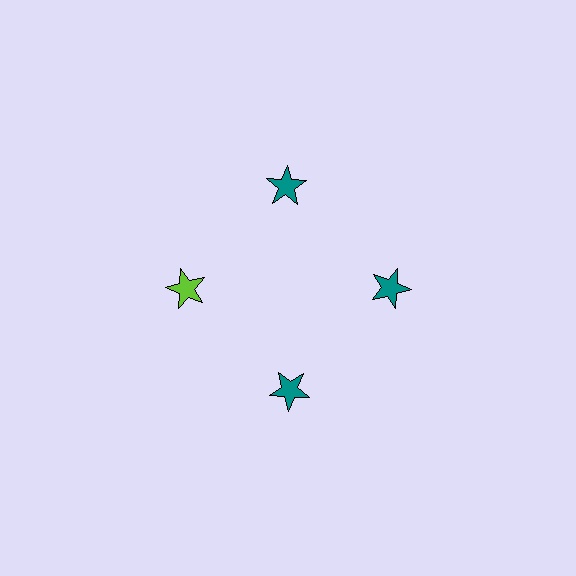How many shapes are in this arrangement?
There are 4 shapes arranged in a ring pattern.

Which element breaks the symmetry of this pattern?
The lime star at roughly the 9 o'clock position breaks the symmetry. All other shapes are teal stars.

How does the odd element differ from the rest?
It has a different color: lime instead of teal.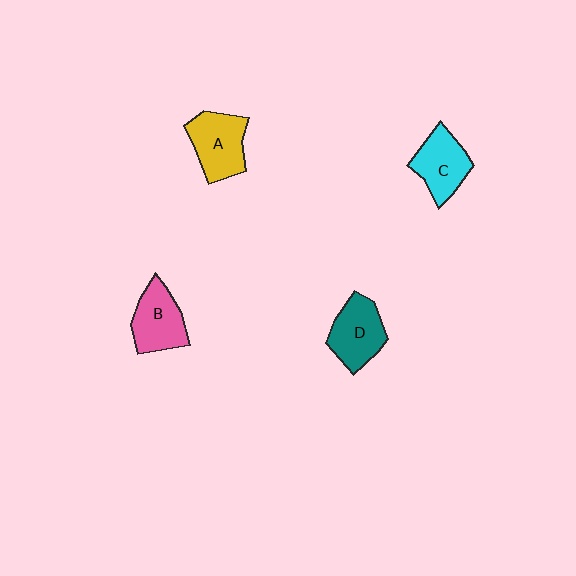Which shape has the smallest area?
Shape B (pink).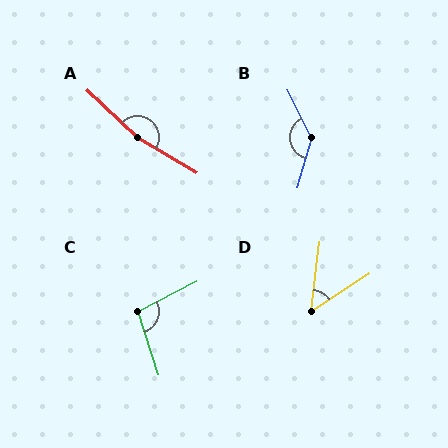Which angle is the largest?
A, at approximately 167 degrees.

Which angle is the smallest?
D, at approximately 50 degrees.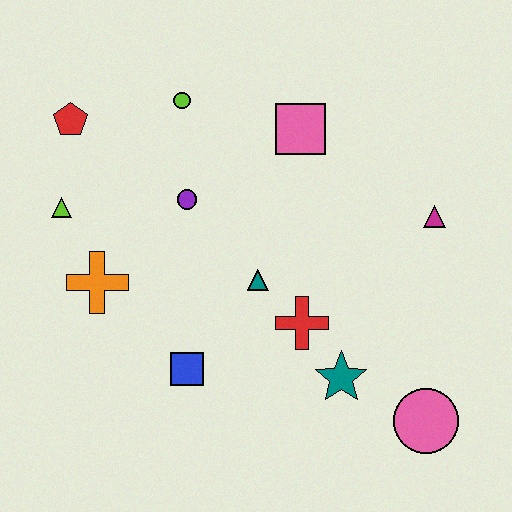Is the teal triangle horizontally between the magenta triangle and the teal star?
No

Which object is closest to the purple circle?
The lime circle is closest to the purple circle.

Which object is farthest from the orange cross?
The pink circle is farthest from the orange cross.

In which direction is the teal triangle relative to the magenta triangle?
The teal triangle is to the left of the magenta triangle.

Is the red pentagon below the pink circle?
No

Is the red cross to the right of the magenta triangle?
No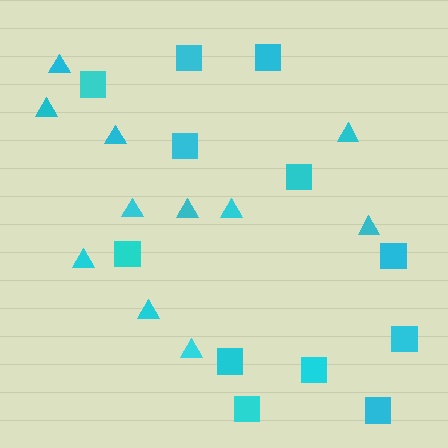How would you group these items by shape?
There are 2 groups: one group of squares (12) and one group of triangles (11).